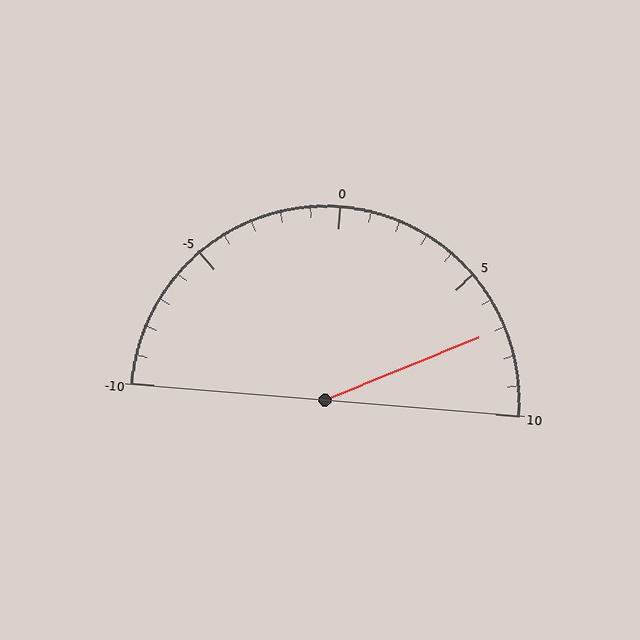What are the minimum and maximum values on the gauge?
The gauge ranges from -10 to 10.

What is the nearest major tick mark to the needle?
The nearest major tick mark is 5.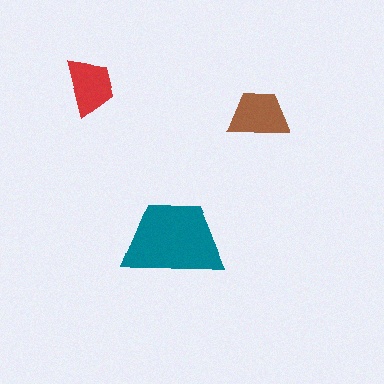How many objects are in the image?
There are 3 objects in the image.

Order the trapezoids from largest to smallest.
the teal one, the brown one, the red one.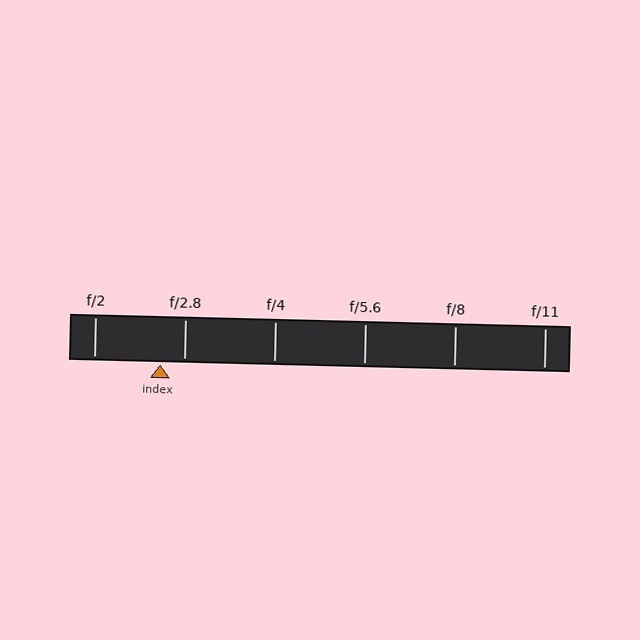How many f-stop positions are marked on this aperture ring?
There are 6 f-stop positions marked.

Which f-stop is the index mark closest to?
The index mark is closest to f/2.8.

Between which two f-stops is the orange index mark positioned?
The index mark is between f/2 and f/2.8.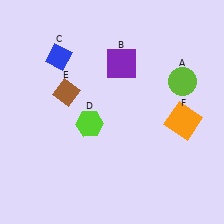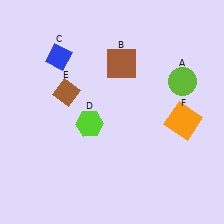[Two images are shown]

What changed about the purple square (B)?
In Image 1, B is purple. In Image 2, it changed to brown.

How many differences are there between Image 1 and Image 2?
There is 1 difference between the two images.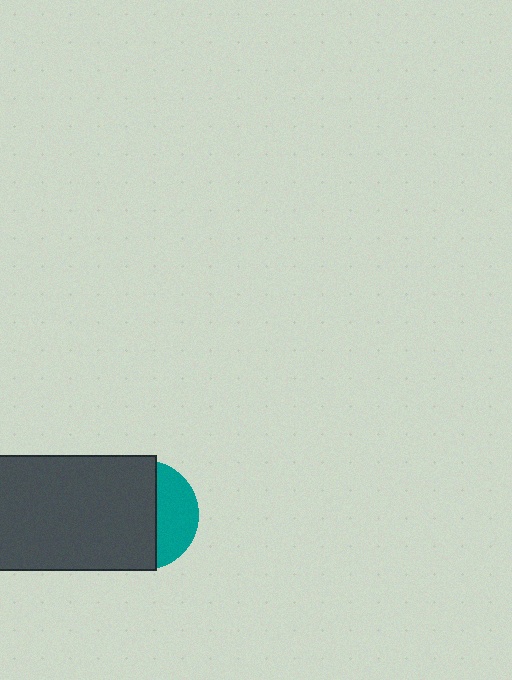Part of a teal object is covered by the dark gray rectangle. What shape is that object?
It is a circle.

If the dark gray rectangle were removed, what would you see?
You would see the complete teal circle.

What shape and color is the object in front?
The object in front is a dark gray rectangle.